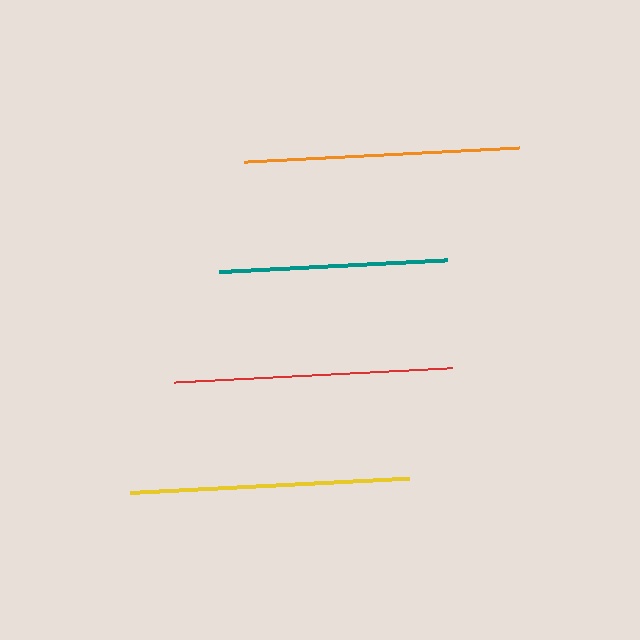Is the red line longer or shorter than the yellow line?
The yellow line is longer than the red line.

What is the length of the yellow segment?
The yellow segment is approximately 280 pixels long.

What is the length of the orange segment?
The orange segment is approximately 276 pixels long.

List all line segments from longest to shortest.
From longest to shortest: yellow, red, orange, teal.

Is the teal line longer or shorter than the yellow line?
The yellow line is longer than the teal line.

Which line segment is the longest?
The yellow line is the longest at approximately 280 pixels.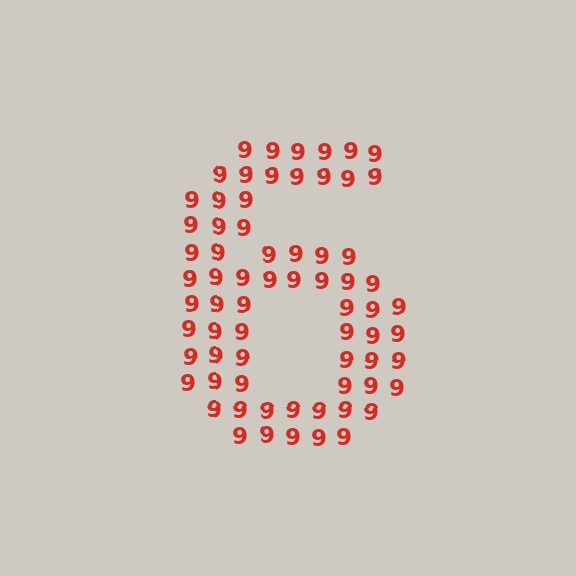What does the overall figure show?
The overall figure shows the digit 6.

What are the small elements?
The small elements are digit 9's.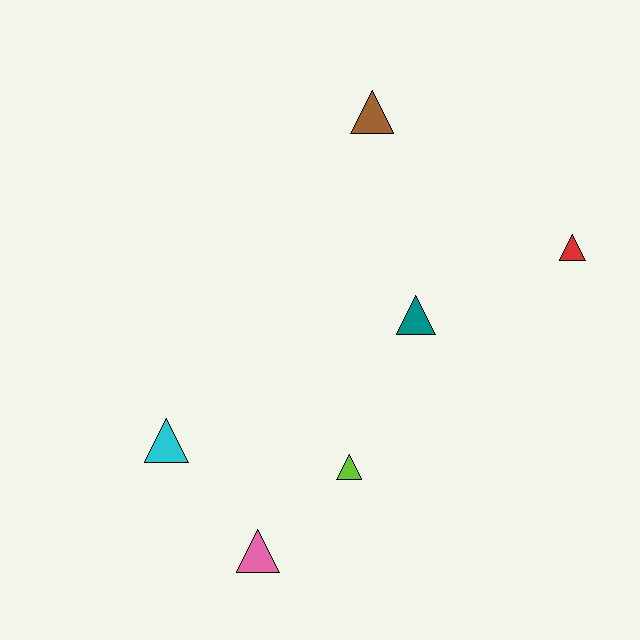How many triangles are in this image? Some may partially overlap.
There are 6 triangles.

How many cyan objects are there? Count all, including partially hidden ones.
There is 1 cyan object.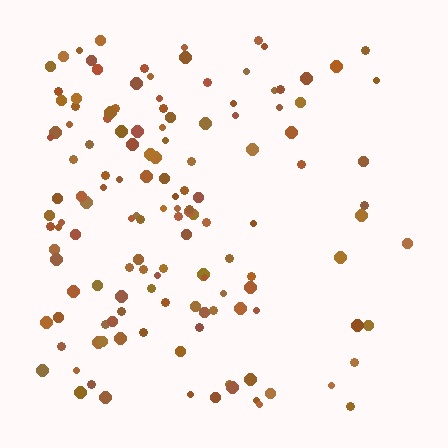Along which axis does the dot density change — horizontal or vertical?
Horizontal.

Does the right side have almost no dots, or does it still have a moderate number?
Still a moderate number, just noticeably fewer than the left.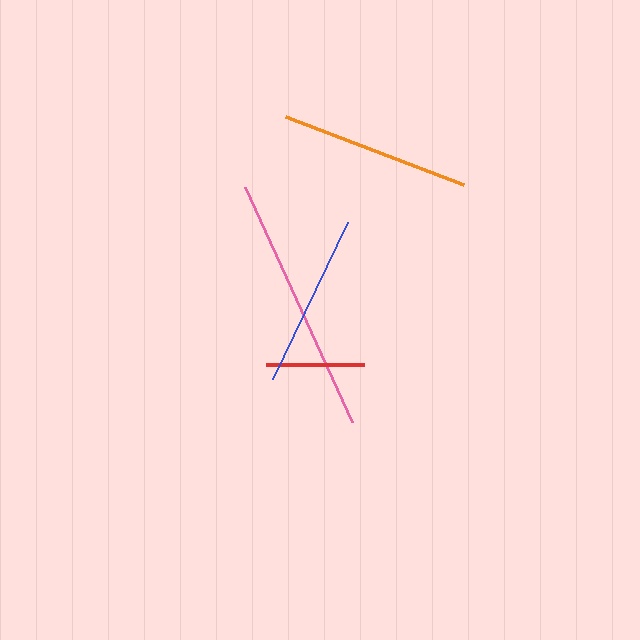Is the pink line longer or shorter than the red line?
The pink line is longer than the red line.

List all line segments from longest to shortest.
From longest to shortest: pink, orange, blue, red.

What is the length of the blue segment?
The blue segment is approximately 175 pixels long.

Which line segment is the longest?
The pink line is the longest at approximately 259 pixels.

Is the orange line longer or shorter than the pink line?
The pink line is longer than the orange line.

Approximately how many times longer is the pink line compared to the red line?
The pink line is approximately 2.7 times the length of the red line.